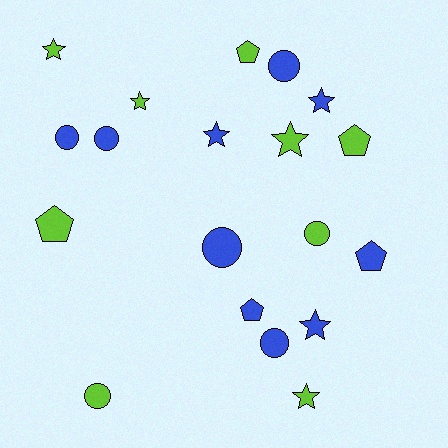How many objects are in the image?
There are 19 objects.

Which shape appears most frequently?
Star, with 7 objects.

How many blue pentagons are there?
There are 2 blue pentagons.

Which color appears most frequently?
Blue, with 10 objects.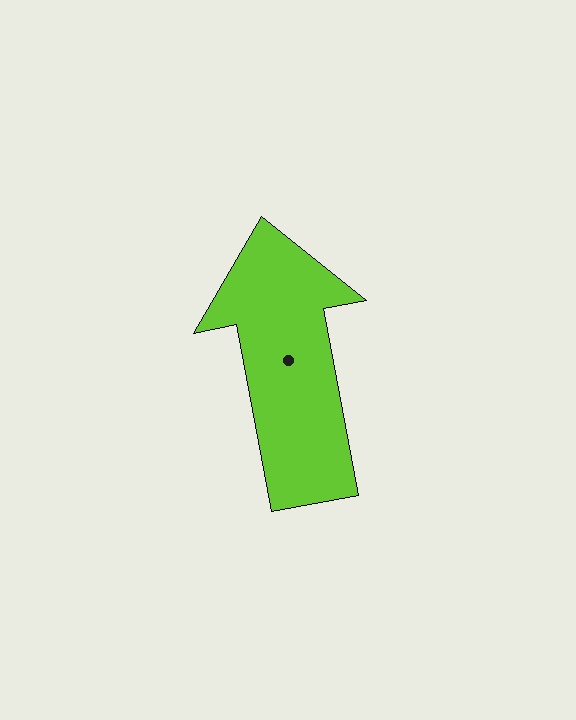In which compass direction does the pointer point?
North.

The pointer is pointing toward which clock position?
Roughly 12 o'clock.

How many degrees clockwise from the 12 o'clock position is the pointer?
Approximately 349 degrees.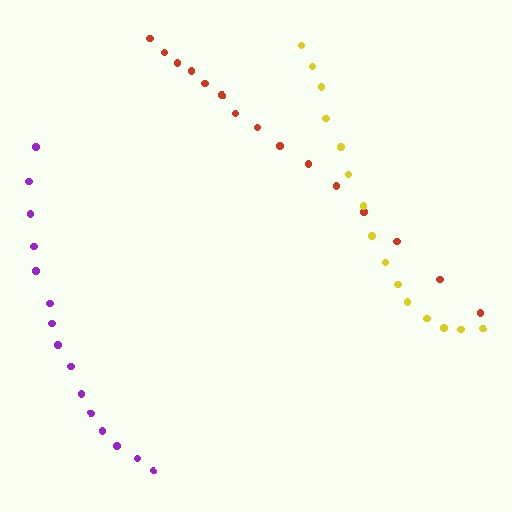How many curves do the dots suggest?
There are 3 distinct paths.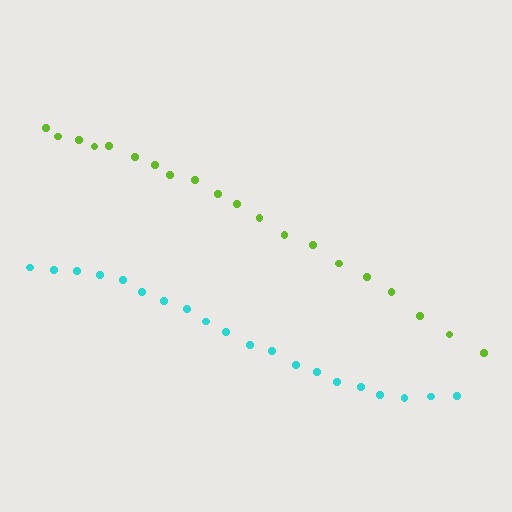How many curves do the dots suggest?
There are 2 distinct paths.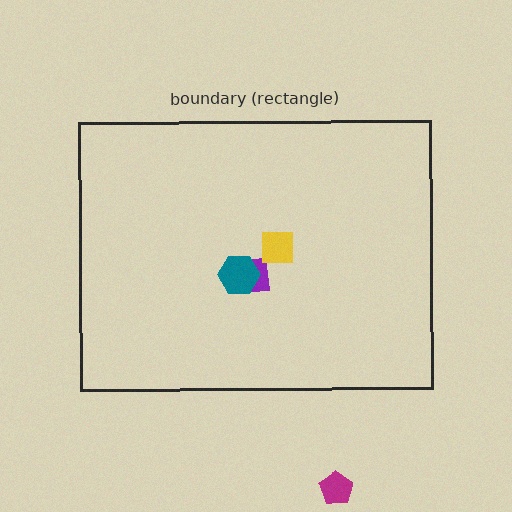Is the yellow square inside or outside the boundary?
Inside.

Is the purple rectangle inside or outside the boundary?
Inside.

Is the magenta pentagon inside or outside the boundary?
Outside.